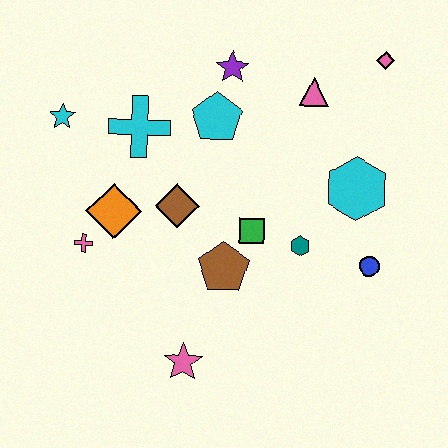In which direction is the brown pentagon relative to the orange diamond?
The brown pentagon is to the right of the orange diamond.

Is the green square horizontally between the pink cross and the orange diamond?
No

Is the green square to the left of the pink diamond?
Yes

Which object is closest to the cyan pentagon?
The purple star is closest to the cyan pentagon.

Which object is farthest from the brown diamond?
The pink diamond is farthest from the brown diamond.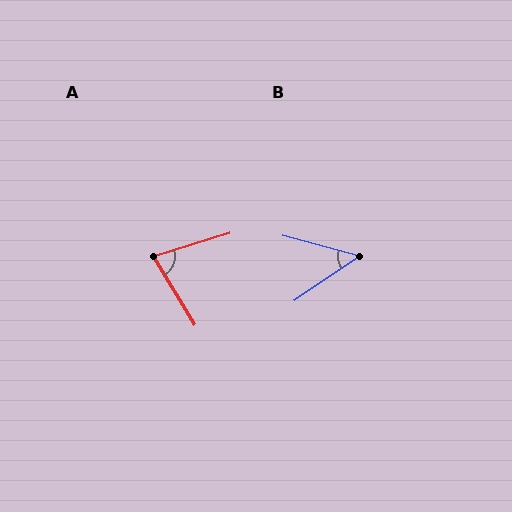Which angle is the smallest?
B, at approximately 50 degrees.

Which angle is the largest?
A, at approximately 76 degrees.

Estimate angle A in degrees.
Approximately 76 degrees.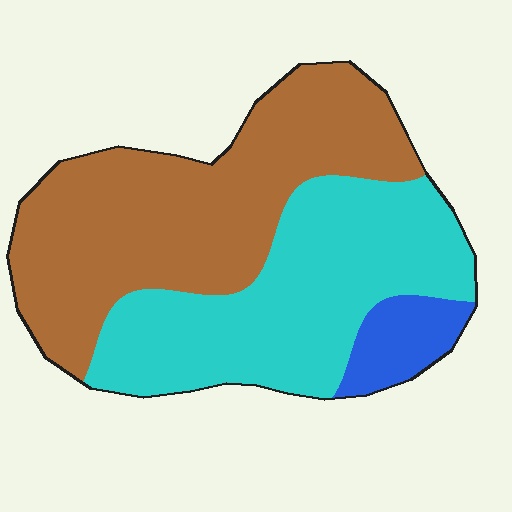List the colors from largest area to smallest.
From largest to smallest: brown, cyan, blue.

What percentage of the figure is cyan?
Cyan takes up about two fifths (2/5) of the figure.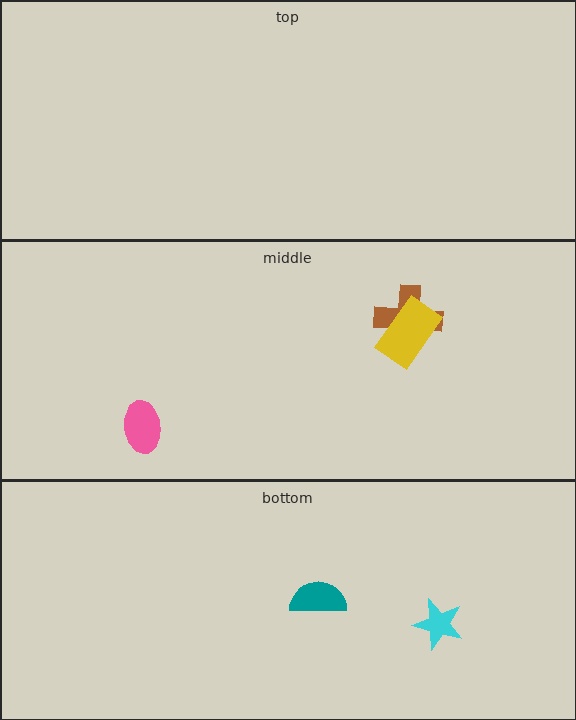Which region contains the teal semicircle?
The bottom region.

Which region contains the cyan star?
The bottom region.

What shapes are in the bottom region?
The teal semicircle, the cyan star.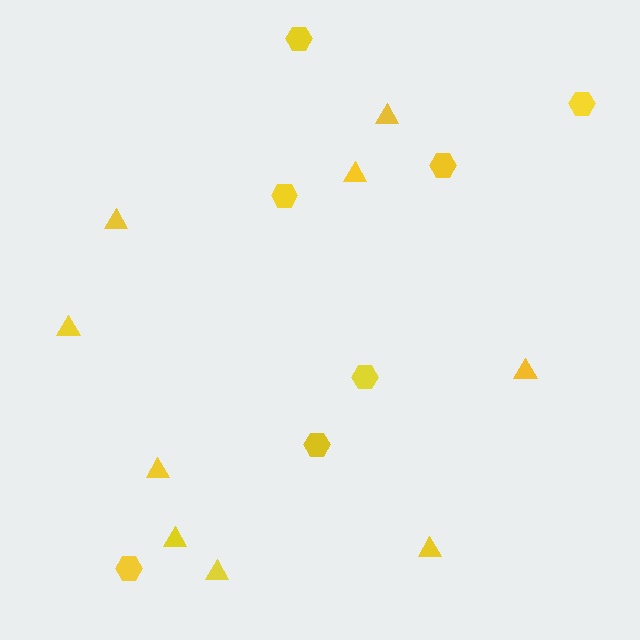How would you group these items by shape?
There are 2 groups: one group of hexagons (7) and one group of triangles (9).